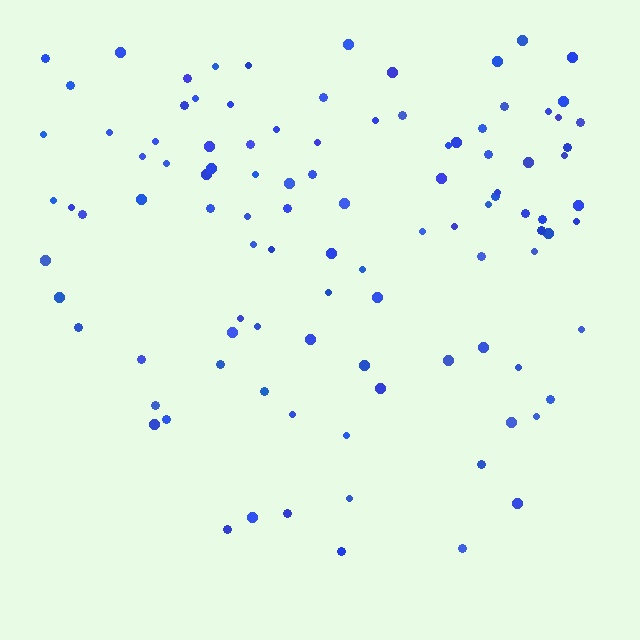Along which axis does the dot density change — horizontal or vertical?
Vertical.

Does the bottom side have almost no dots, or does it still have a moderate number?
Still a moderate number, just noticeably fewer than the top.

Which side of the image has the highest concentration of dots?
The top.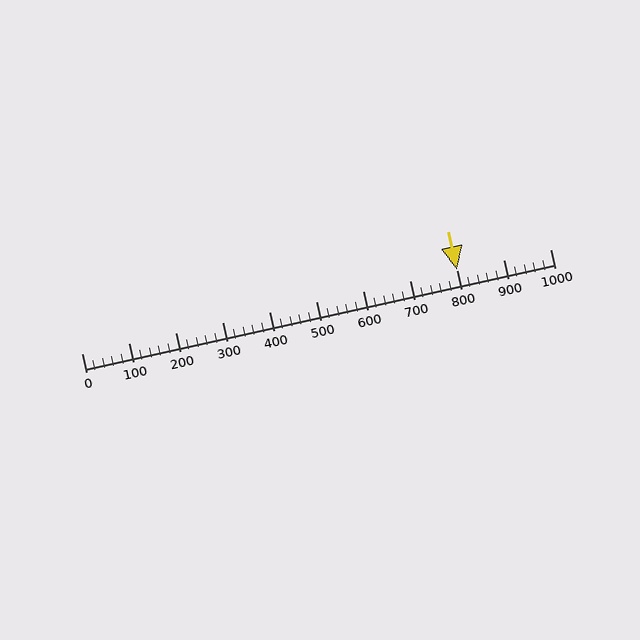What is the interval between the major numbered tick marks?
The major tick marks are spaced 100 units apart.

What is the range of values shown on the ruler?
The ruler shows values from 0 to 1000.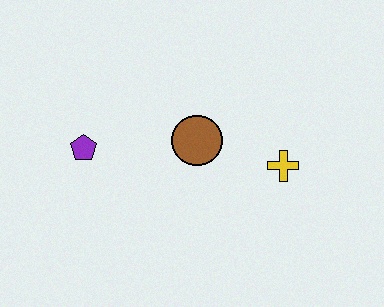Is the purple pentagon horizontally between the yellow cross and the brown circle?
No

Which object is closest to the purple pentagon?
The brown circle is closest to the purple pentagon.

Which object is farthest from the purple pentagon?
The yellow cross is farthest from the purple pentagon.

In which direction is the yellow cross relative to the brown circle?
The yellow cross is to the right of the brown circle.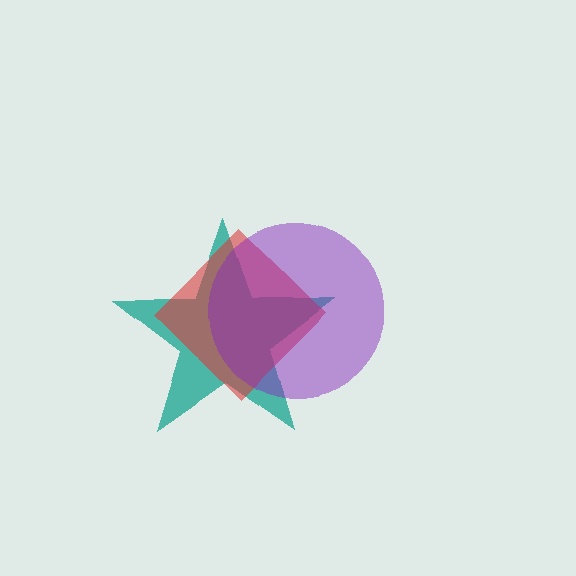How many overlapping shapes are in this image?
There are 3 overlapping shapes in the image.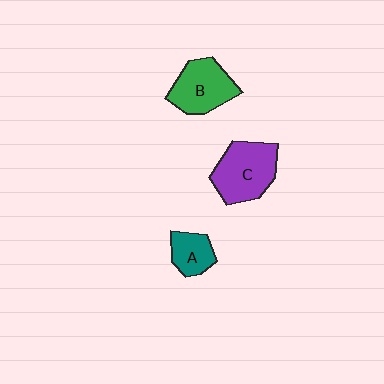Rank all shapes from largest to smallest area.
From largest to smallest: C (purple), B (green), A (teal).